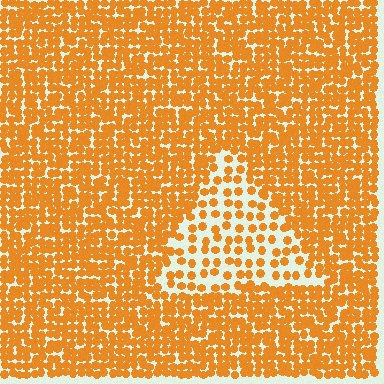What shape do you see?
I see a triangle.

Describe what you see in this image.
The image contains small orange elements arranged at two different densities. A triangle-shaped region is visible where the elements are less densely packed than the surrounding area.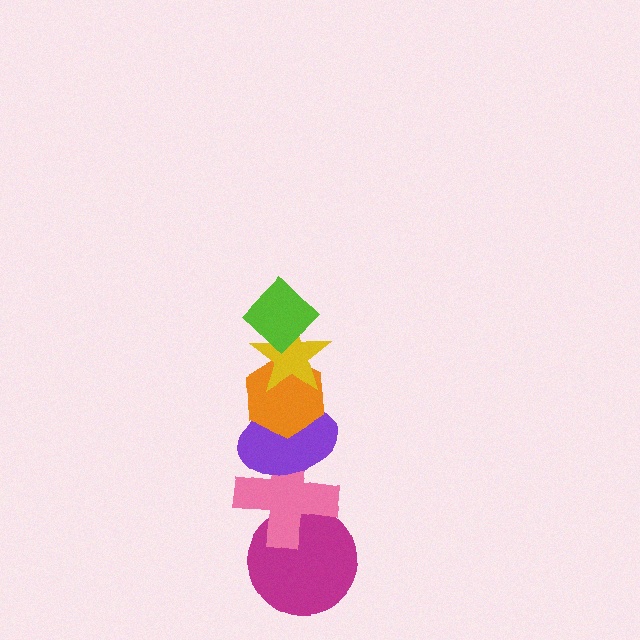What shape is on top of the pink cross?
The purple ellipse is on top of the pink cross.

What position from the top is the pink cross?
The pink cross is 5th from the top.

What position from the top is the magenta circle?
The magenta circle is 6th from the top.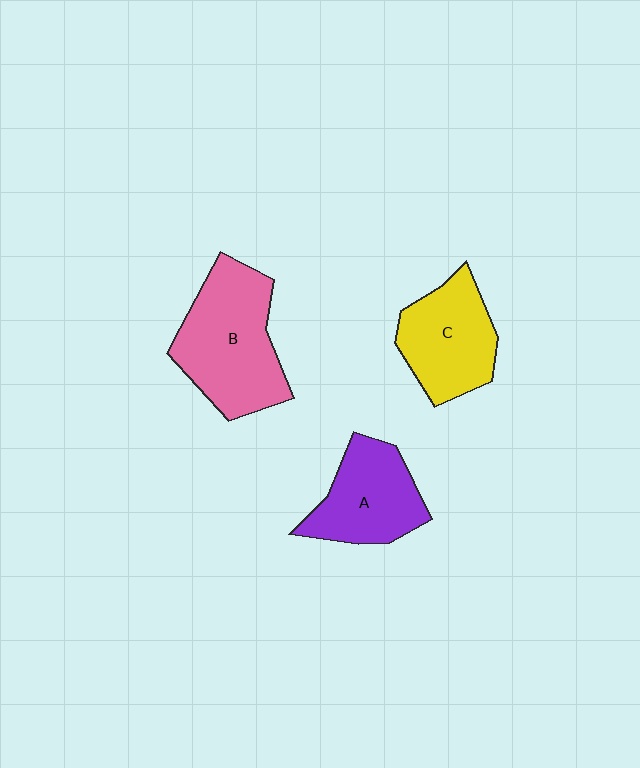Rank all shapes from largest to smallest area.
From largest to smallest: B (pink), C (yellow), A (purple).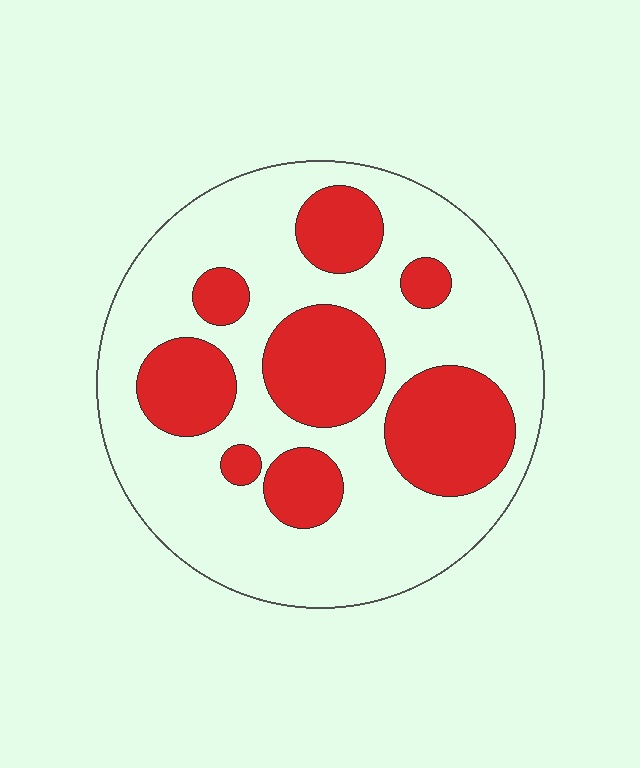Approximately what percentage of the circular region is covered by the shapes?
Approximately 30%.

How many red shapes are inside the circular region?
8.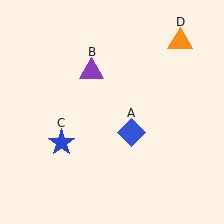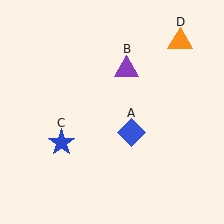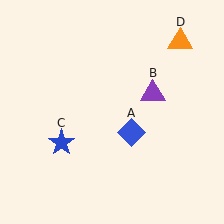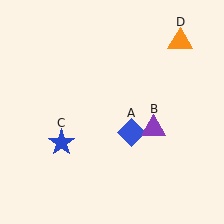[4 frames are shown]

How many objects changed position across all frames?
1 object changed position: purple triangle (object B).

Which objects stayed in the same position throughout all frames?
Blue diamond (object A) and blue star (object C) and orange triangle (object D) remained stationary.